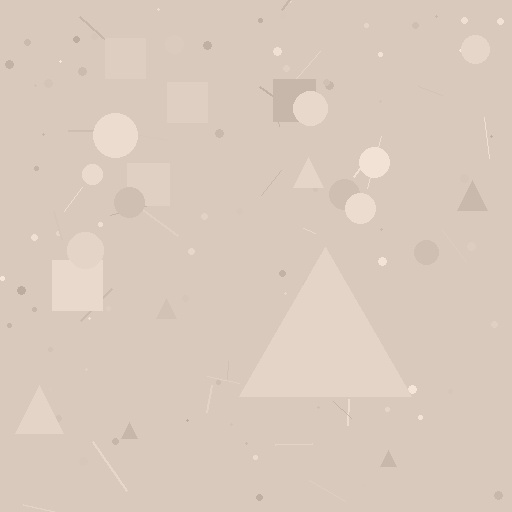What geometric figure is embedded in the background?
A triangle is embedded in the background.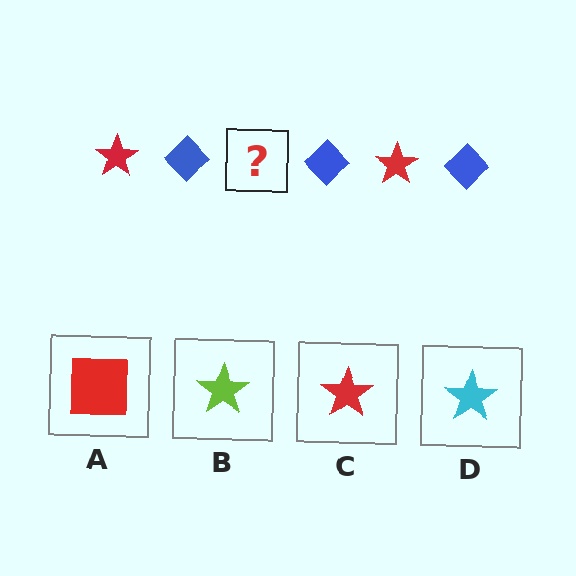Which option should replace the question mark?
Option C.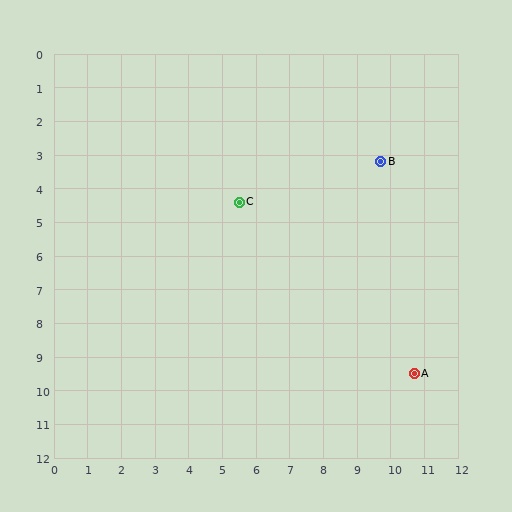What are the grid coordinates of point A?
Point A is at approximately (10.7, 9.5).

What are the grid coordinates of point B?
Point B is at approximately (9.7, 3.2).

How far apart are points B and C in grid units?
Points B and C are about 4.4 grid units apart.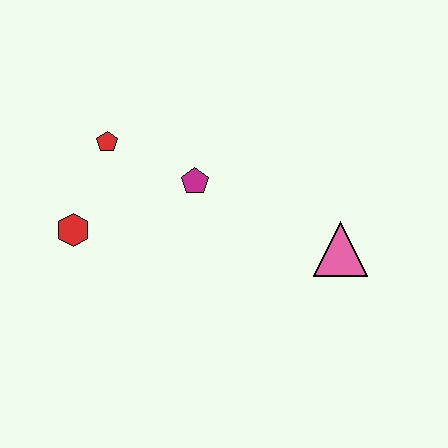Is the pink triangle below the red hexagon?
Yes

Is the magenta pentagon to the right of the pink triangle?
No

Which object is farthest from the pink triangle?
The red hexagon is farthest from the pink triangle.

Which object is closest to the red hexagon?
The red pentagon is closest to the red hexagon.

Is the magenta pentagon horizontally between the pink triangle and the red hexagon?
Yes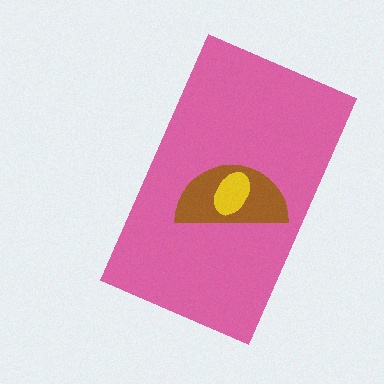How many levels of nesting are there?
3.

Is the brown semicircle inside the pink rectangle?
Yes.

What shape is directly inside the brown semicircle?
The yellow ellipse.